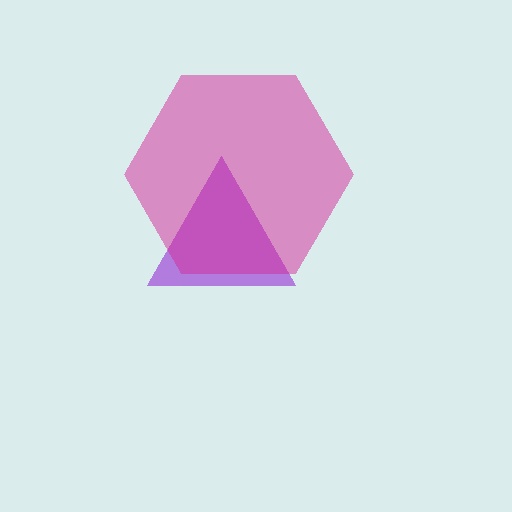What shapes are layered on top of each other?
The layered shapes are: a purple triangle, a magenta hexagon.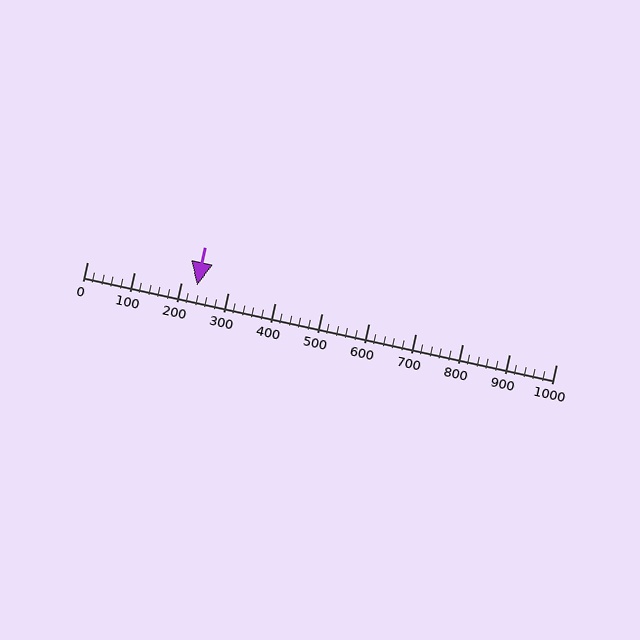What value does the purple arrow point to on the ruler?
The purple arrow points to approximately 234.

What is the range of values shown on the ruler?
The ruler shows values from 0 to 1000.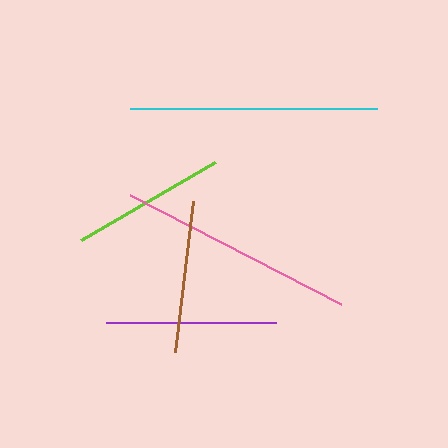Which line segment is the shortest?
The brown line is the shortest at approximately 152 pixels.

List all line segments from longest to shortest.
From longest to shortest: cyan, pink, purple, lime, brown.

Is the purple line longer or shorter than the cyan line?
The cyan line is longer than the purple line.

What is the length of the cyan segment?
The cyan segment is approximately 247 pixels long.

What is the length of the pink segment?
The pink segment is approximately 238 pixels long.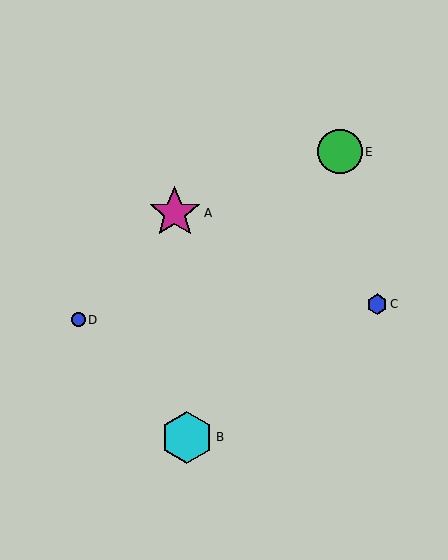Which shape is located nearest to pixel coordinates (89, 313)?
The blue circle (labeled D) at (78, 320) is nearest to that location.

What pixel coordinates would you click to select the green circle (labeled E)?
Click at (340, 152) to select the green circle E.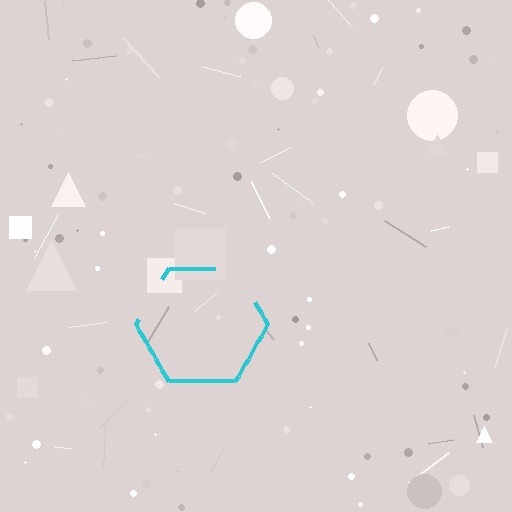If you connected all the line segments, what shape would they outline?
They would outline a hexagon.